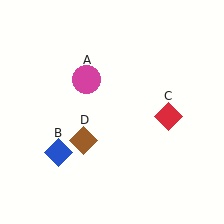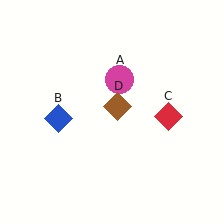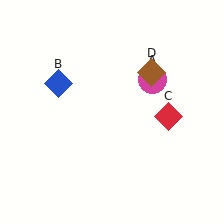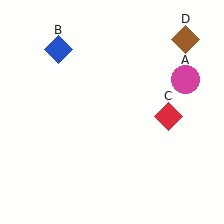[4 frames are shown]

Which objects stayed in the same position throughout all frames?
Red diamond (object C) remained stationary.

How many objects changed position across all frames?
3 objects changed position: magenta circle (object A), blue diamond (object B), brown diamond (object D).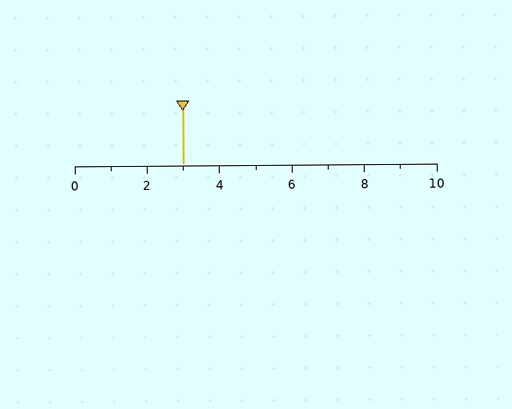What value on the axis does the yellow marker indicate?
The marker indicates approximately 3.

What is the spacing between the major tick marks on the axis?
The major ticks are spaced 2 apart.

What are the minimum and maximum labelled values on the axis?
The axis runs from 0 to 10.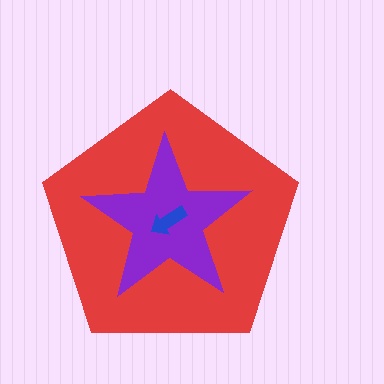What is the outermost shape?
The red pentagon.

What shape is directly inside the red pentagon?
The purple star.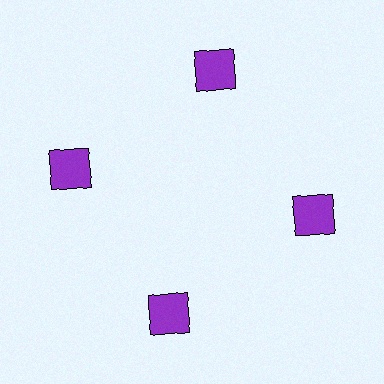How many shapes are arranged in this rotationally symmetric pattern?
There are 4 shapes, arranged in 4 groups of 1.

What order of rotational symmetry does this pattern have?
This pattern has 4-fold rotational symmetry.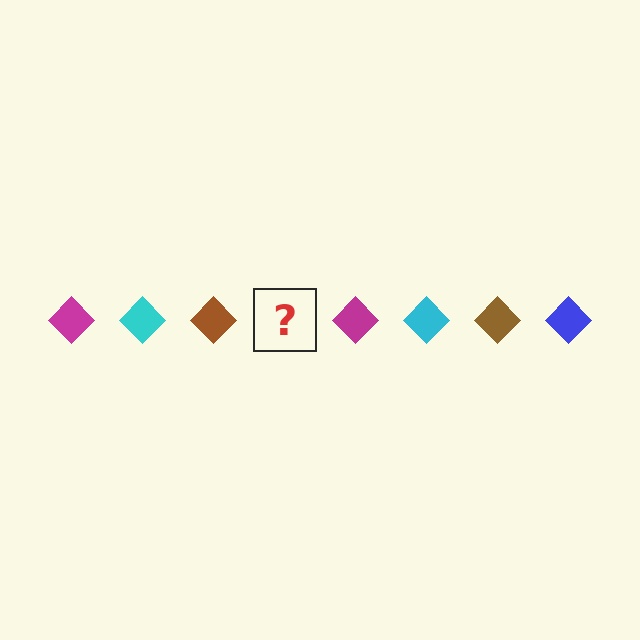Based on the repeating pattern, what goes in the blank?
The blank should be a blue diamond.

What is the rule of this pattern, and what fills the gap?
The rule is that the pattern cycles through magenta, cyan, brown, blue diamonds. The gap should be filled with a blue diamond.